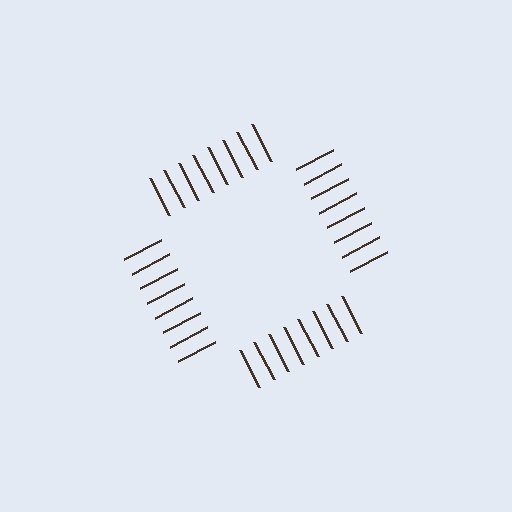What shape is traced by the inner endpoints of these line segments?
An illusory square — the line segments terminate on its edges but no continuous stroke is drawn.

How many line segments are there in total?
32 — 8 along each of the 4 edges.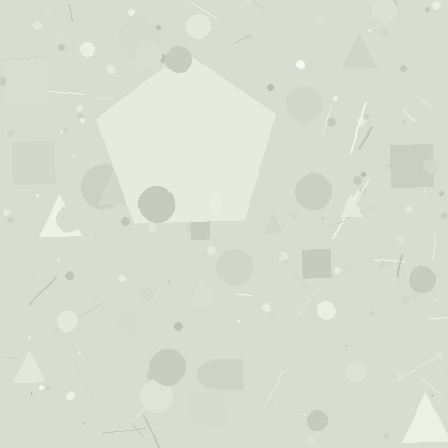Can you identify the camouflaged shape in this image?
The camouflaged shape is a pentagon.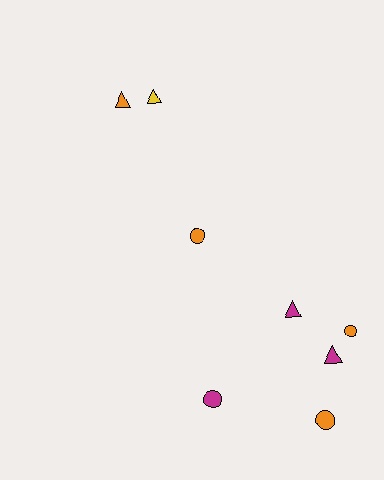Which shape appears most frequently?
Circle, with 4 objects.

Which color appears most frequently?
Orange, with 4 objects.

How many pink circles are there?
There are no pink circles.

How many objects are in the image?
There are 8 objects.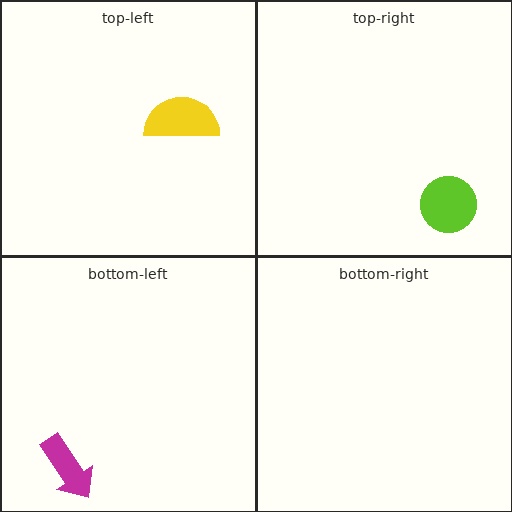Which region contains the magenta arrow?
The bottom-left region.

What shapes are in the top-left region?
The yellow semicircle.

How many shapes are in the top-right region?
1.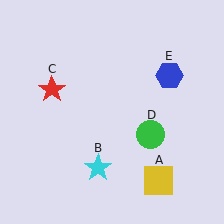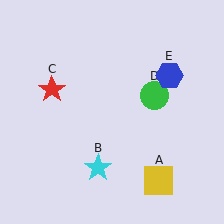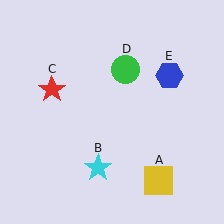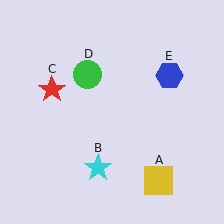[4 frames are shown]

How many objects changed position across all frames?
1 object changed position: green circle (object D).